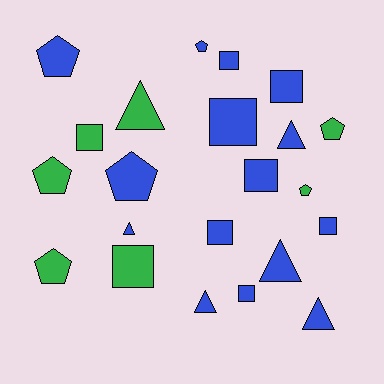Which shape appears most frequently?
Square, with 9 objects.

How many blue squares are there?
There are 7 blue squares.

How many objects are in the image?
There are 22 objects.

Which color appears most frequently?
Blue, with 15 objects.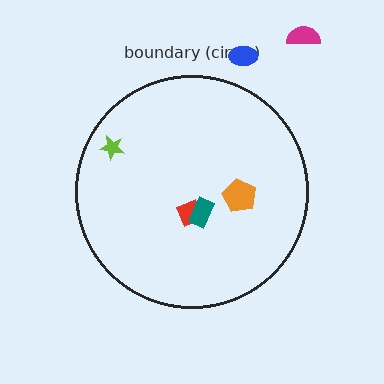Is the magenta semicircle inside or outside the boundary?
Outside.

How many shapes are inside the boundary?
4 inside, 2 outside.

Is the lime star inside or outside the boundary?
Inside.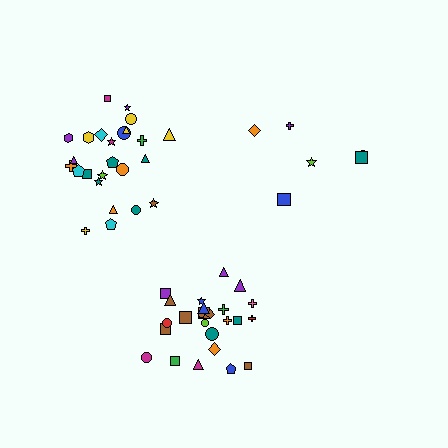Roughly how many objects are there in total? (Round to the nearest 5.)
Roughly 55 objects in total.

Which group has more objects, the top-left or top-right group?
The top-left group.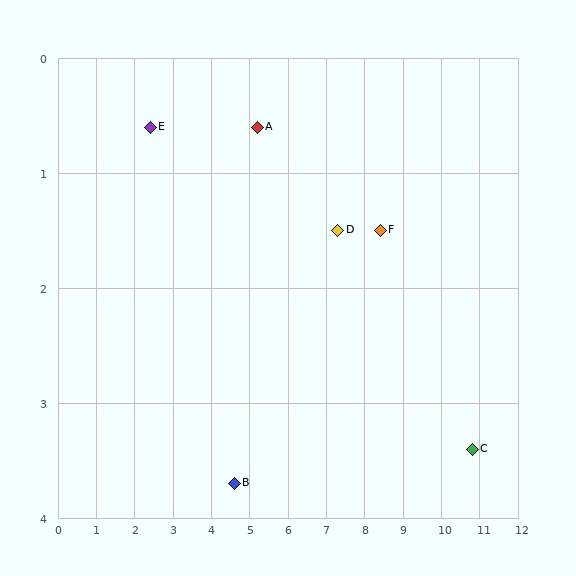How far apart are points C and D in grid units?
Points C and D are about 4.0 grid units apart.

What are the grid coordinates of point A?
Point A is at approximately (5.2, 0.6).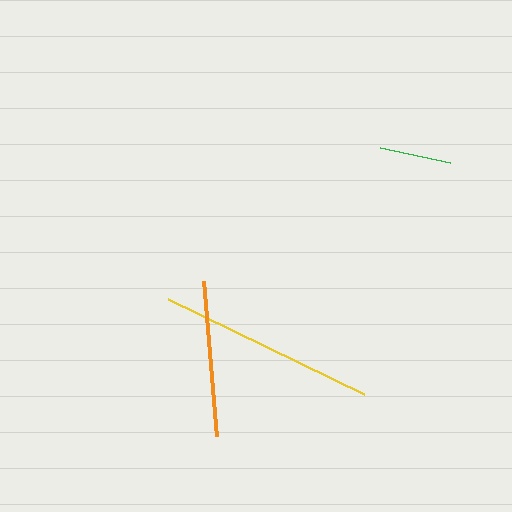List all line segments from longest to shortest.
From longest to shortest: yellow, orange, green.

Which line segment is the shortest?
The green line is the shortest at approximately 72 pixels.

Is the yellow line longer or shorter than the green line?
The yellow line is longer than the green line.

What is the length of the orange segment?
The orange segment is approximately 155 pixels long.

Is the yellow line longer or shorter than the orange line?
The yellow line is longer than the orange line.